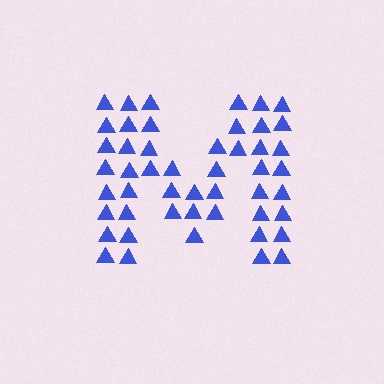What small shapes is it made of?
It is made of small triangles.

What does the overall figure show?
The overall figure shows the letter M.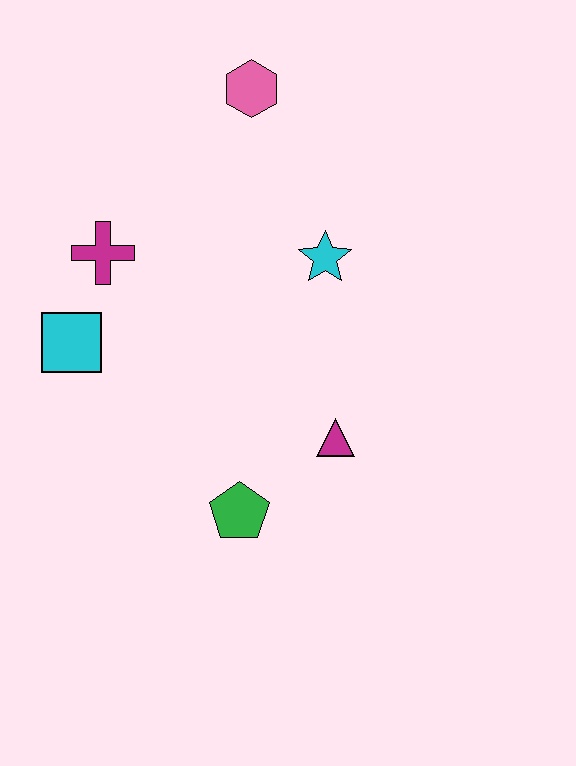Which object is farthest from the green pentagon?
The pink hexagon is farthest from the green pentagon.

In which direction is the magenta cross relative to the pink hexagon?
The magenta cross is below the pink hexagon.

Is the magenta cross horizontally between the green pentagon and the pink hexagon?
No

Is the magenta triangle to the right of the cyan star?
Yes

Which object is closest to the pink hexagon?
The cyan star is closest to the pink hexagon.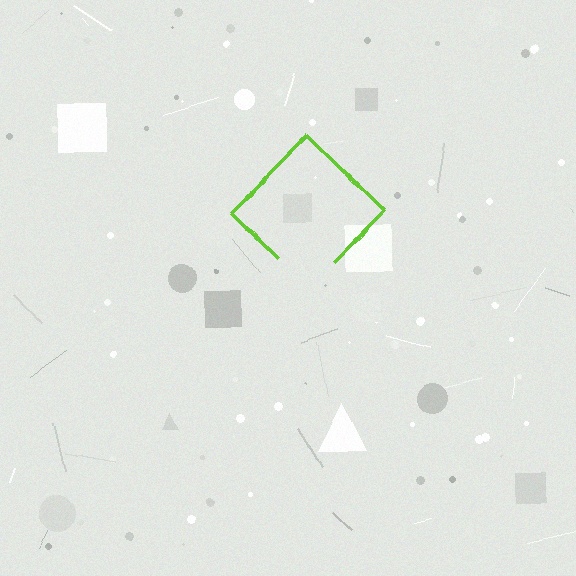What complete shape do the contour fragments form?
The contour fragments form a diamond.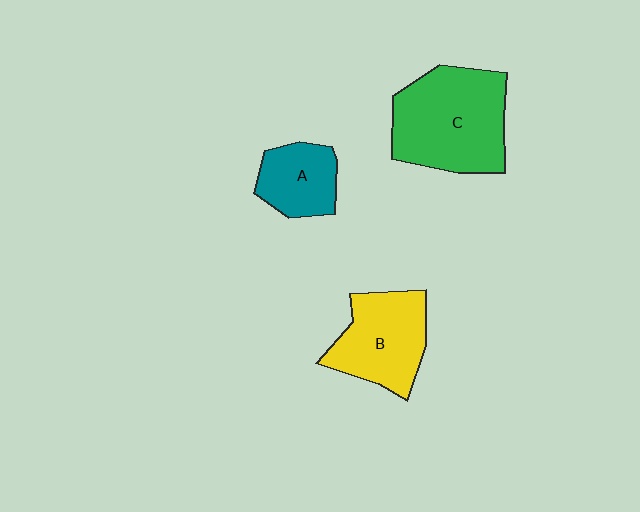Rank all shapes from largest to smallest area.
From largest to smallest: C (green), B (yellow), A (teal).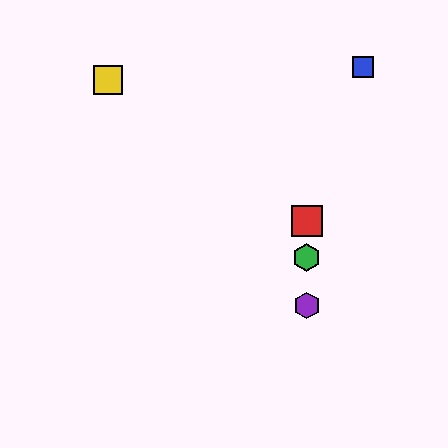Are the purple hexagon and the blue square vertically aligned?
No, the purple hexagon is at x≈307 and the blue square is at x≈363.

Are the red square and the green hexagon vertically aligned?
Yes, both are at x≈307.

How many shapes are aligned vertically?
3 shapes (the red square, the green hexagon, the purple hexagon) are aligned vertically.